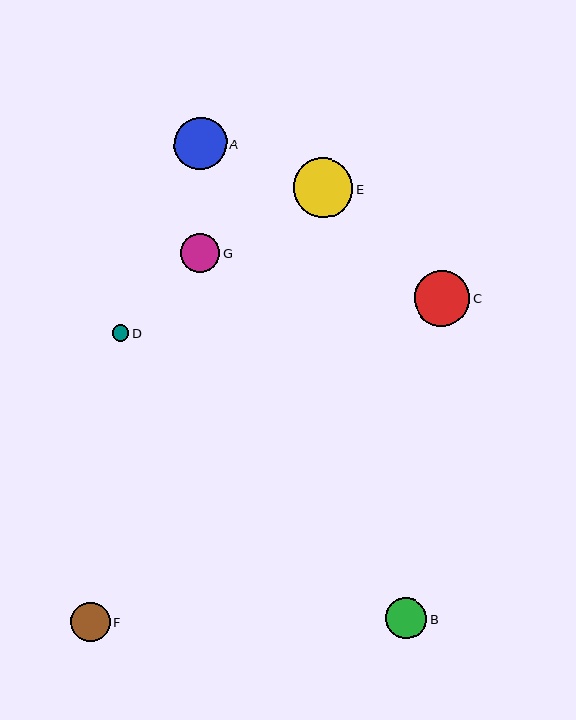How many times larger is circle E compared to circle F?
Circle E is approximately 1.5 times the size of circle F.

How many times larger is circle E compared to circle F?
Circle E is approximately 1.5 times the size of circle F.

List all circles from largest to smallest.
From largest to smallest: E, C, A, B, F, G, D.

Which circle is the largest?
Circle E is the largest with a size of approximately 60 pixels.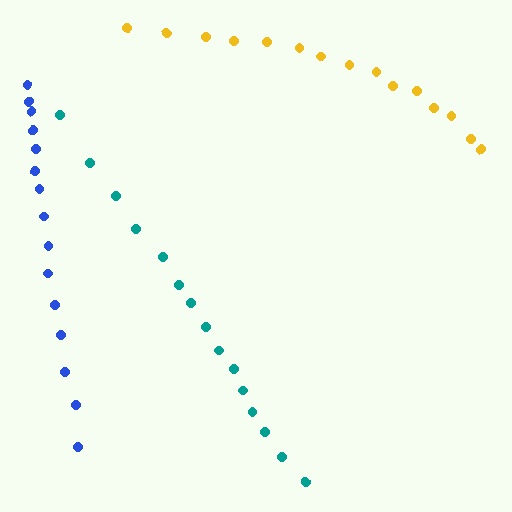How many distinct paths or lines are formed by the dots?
There are 3 distinct paths.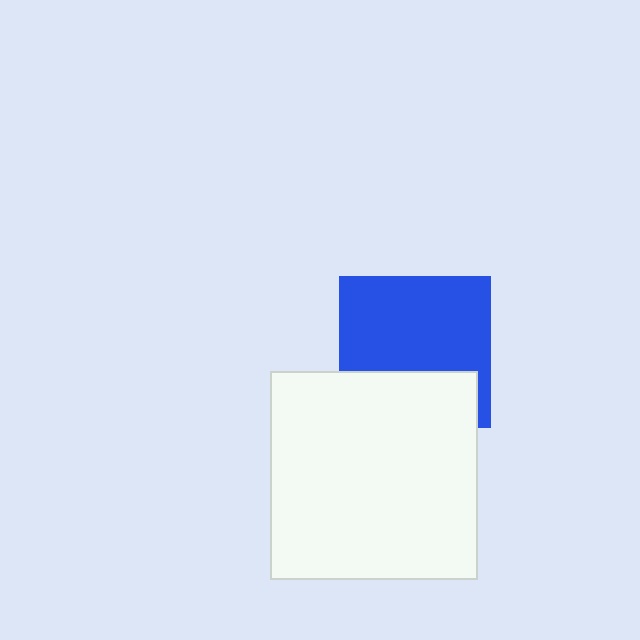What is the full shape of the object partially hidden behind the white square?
The partially hidden object is a blue square.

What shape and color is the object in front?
The object in front is a white square.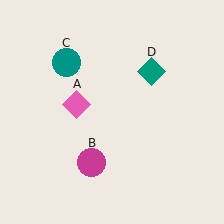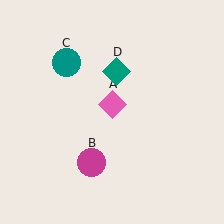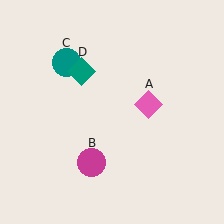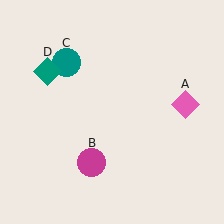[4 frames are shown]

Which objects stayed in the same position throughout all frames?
Magenta circle (object B) and teal circle (object C) remained stationary.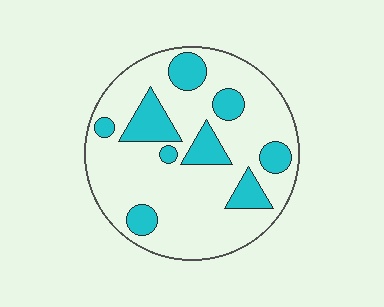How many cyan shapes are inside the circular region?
9.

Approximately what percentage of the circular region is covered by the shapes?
Approximately 25%.